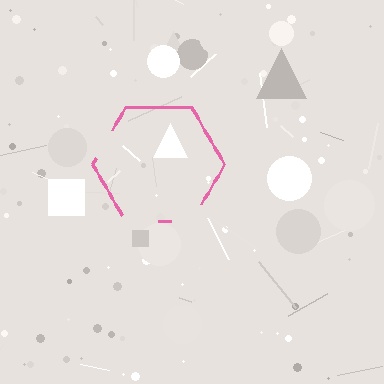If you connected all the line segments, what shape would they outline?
They would outline a hexagon.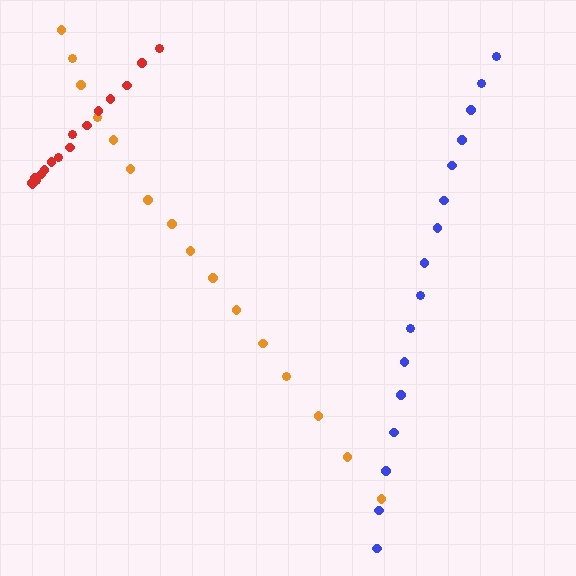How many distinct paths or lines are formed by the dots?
There are 3 distinct paths.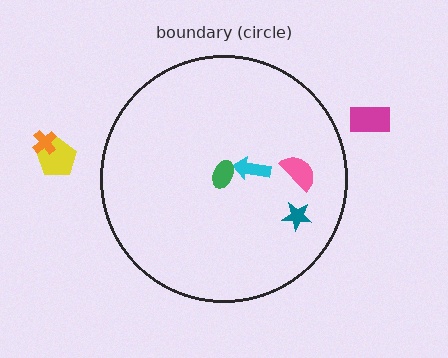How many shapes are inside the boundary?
4 inside, 3 outside.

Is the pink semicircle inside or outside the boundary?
Inside.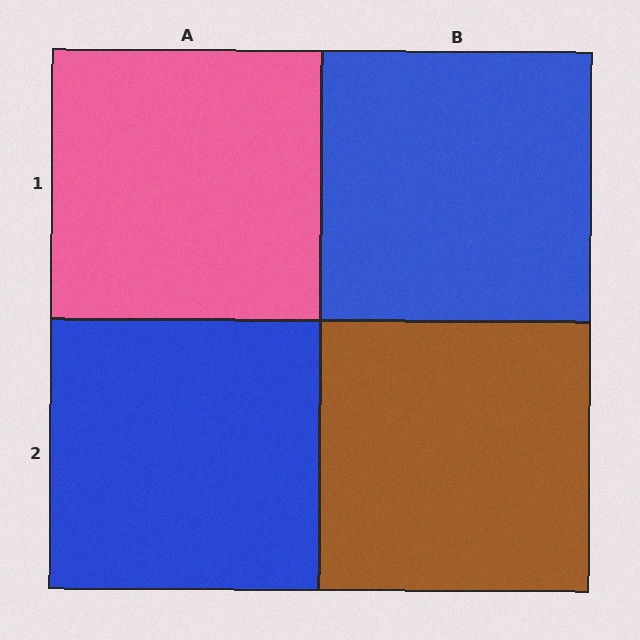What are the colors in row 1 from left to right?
Pink, blue.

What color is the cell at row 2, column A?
Blue.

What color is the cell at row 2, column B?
Brown.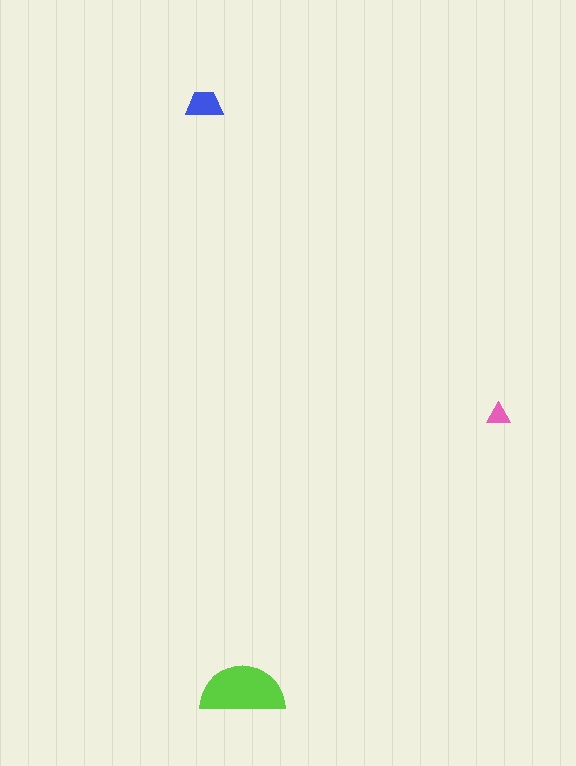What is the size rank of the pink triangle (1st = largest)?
3rd.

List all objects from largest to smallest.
The lime semicircle, the blue trapezoid, the pink triangle.